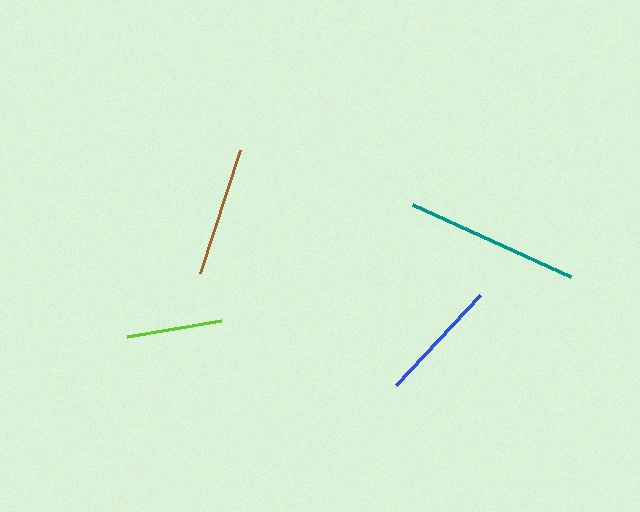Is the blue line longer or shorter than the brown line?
The brown line is longer than the blue line.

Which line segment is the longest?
The teal line is the longest at approximately 173 pixels.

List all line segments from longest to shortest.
From longest to shortest: teal, brown, blue, lime.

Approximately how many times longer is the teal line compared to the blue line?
The teal line is approximately 1.4 times the length of the blue line.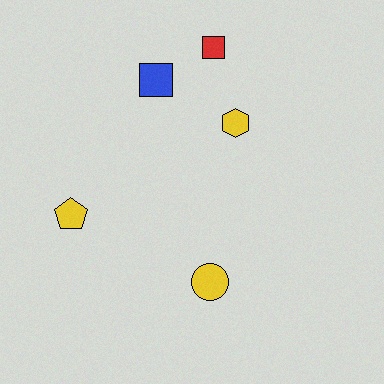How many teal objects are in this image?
There are no teal objects.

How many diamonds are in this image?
There are no diamonds.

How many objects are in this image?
There are 5 objects.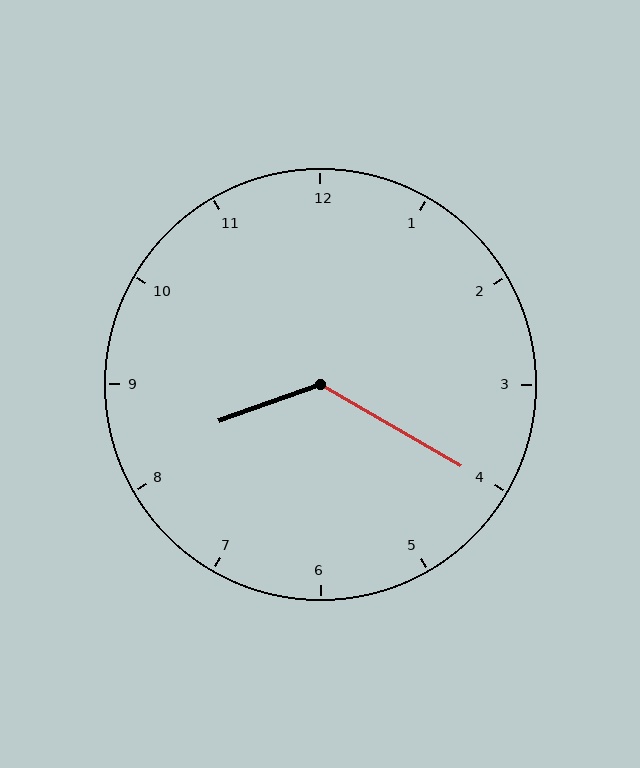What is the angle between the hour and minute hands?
Approximately 130 degrees.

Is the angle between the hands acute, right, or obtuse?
It is obtuse.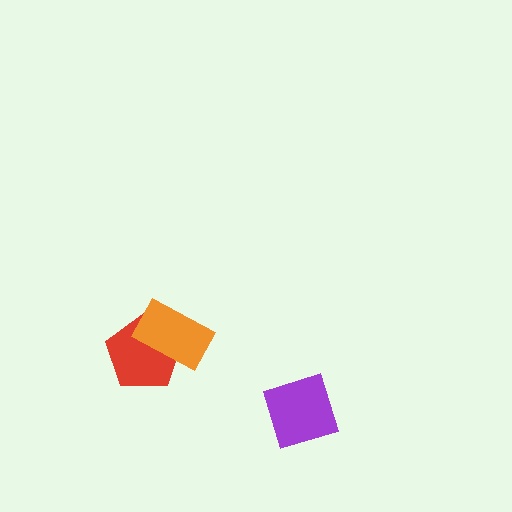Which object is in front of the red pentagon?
The orange rectangle is in front of the red pentagon.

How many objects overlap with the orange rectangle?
1 object overlaps with the orange rectangle.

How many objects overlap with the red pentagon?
1 object overlaps with the red pentagon.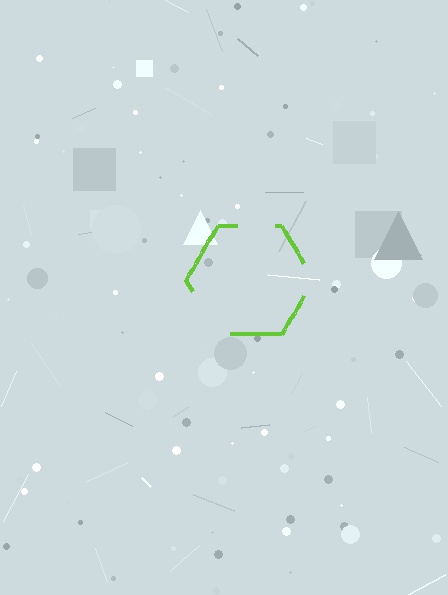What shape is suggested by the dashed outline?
The dashed outline suggests a hexagon.